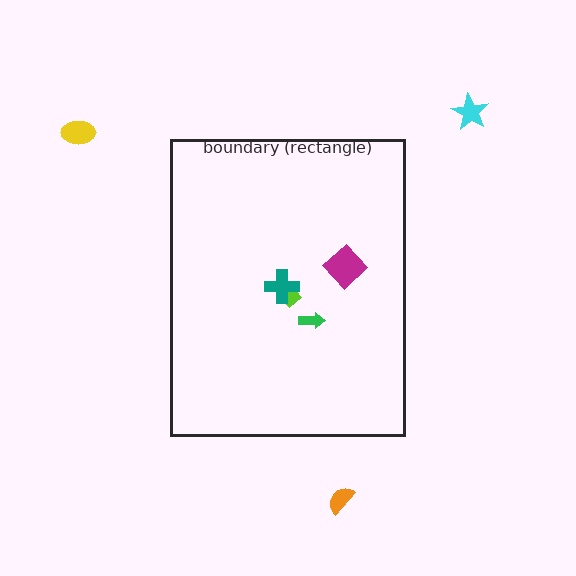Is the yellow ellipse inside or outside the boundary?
Outside.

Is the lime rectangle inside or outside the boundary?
Inside.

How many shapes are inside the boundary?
4 inside, 3 outside.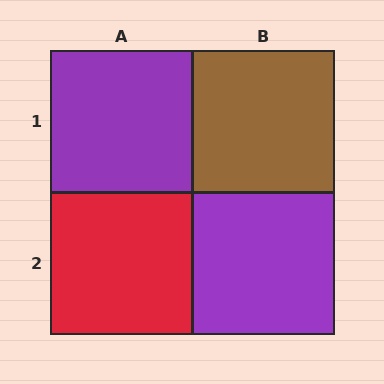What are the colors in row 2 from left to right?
Red, purple.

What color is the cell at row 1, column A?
Purple.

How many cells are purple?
2 cells are purple.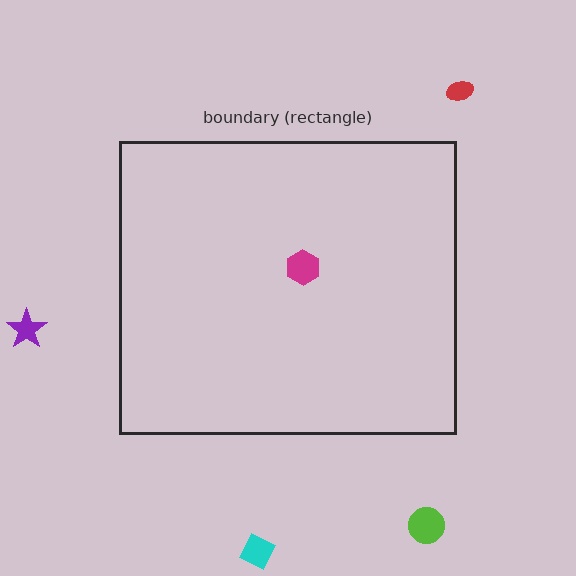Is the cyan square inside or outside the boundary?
Outside.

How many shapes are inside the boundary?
1 inside, 4 outside.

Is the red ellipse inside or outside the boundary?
Outside.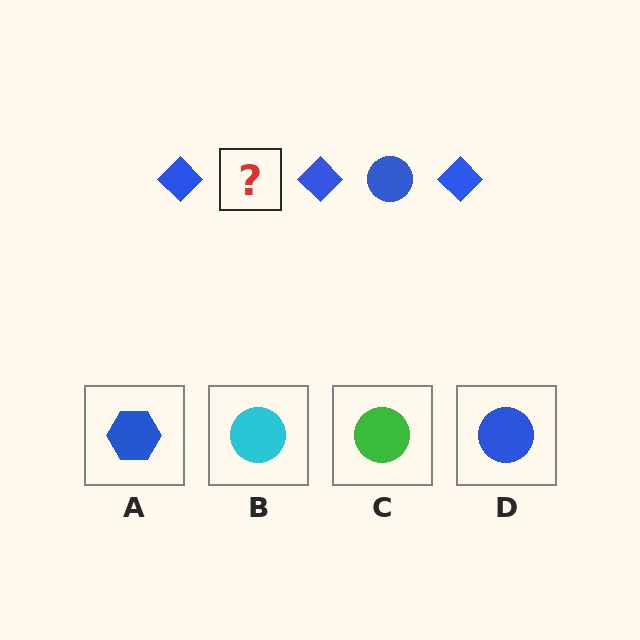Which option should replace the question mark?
Option D.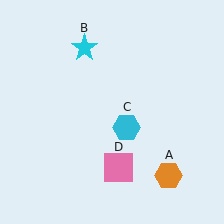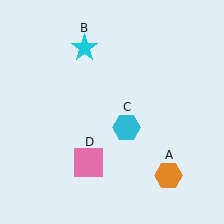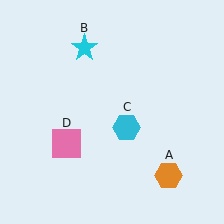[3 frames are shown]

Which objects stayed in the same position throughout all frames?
Orange hexagon (object A) and cyan star (object B) and cyan hexagon (object C) remained stationary.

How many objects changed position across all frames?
1 object changed position: pink square (object D).